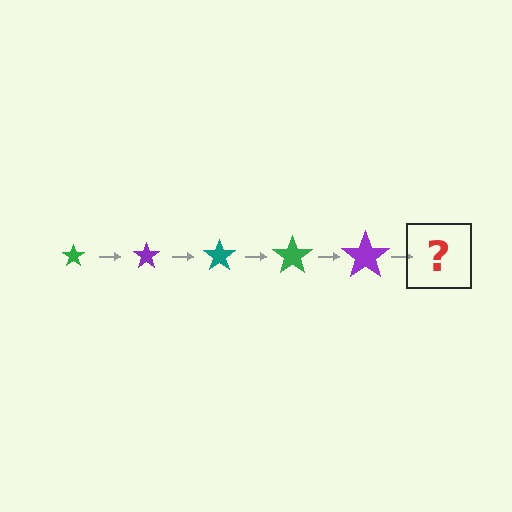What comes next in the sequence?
The next element should be a teal star, larger than the previous one.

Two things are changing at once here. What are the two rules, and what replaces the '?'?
The two rules are that the star grows larger each step and the color cycles through green, purple, and teal. The '?' should be a teal star, larger than the previous one.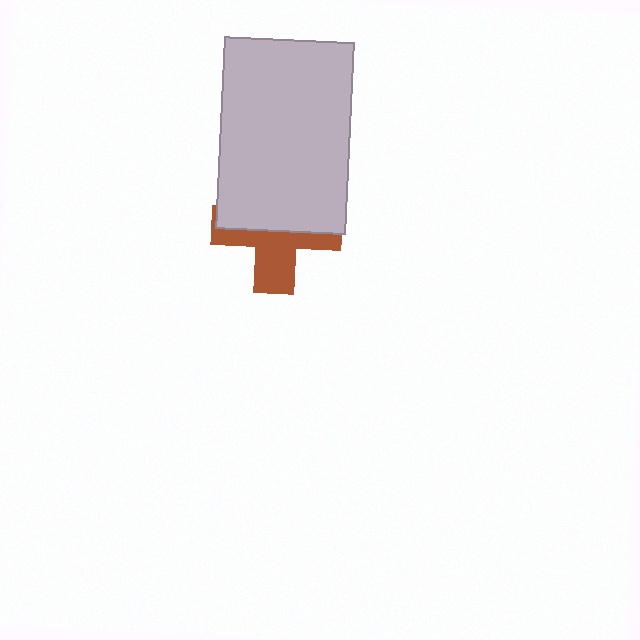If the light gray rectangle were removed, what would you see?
You would see the complete brown cross.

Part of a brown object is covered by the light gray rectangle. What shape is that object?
It is a cross.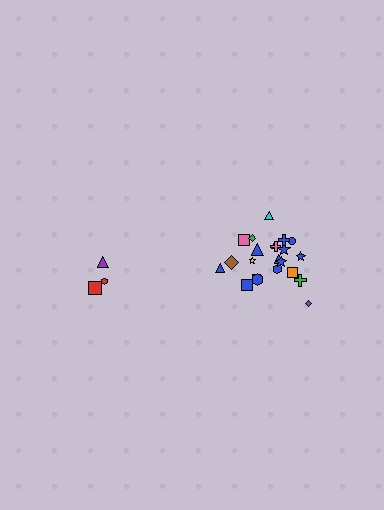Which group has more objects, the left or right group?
The right group.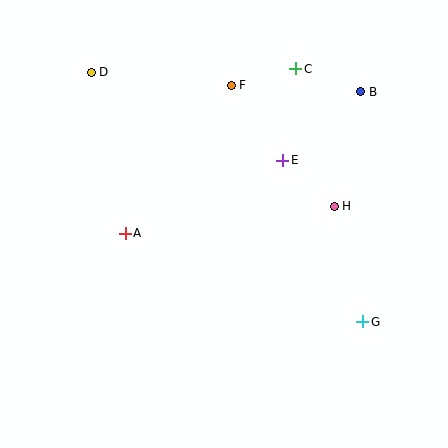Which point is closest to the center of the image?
Point E at (283, 160) is closest to the center.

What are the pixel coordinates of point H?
Point H is at (334, 206).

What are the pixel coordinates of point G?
Point G is at (363, 322).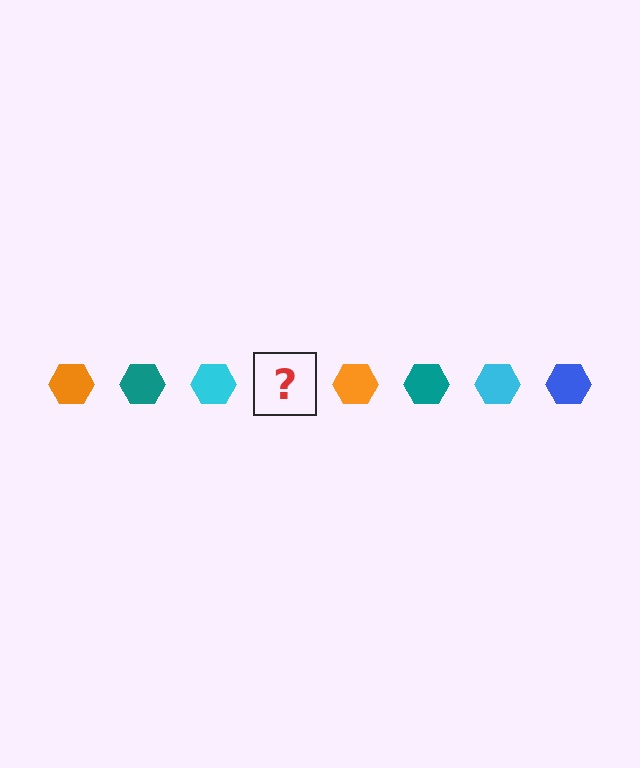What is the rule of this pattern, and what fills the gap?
The rule is that the pattern cycles through orange, teal, cyan, blue hexagons. The gap should be filled with a blue hexagon.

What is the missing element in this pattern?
The missing element is a blue hexagon.